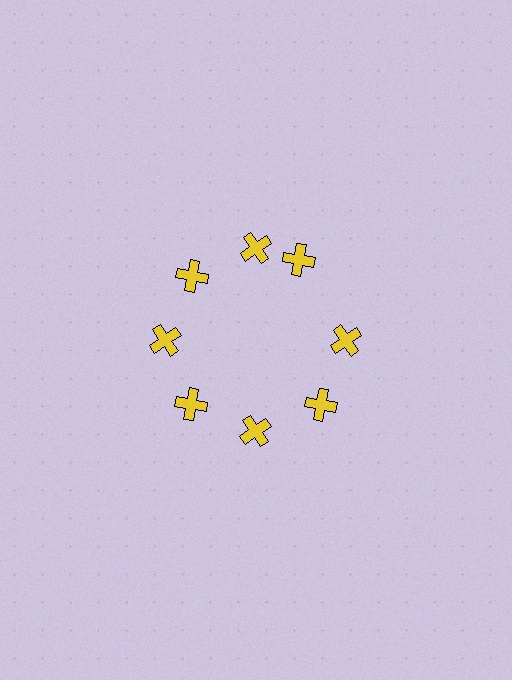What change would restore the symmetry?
The symmetry would be restored by rotating it back into even spacing with its neighbors so that all 8 crosses sit at equal angles and equal distance from the center.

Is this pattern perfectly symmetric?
No. The 8 yellow crosses are arranged in a ring, but one element near the 2 o'clock position is rotated out of alignment along the ring, breaking the 8-fold rotational symmetry.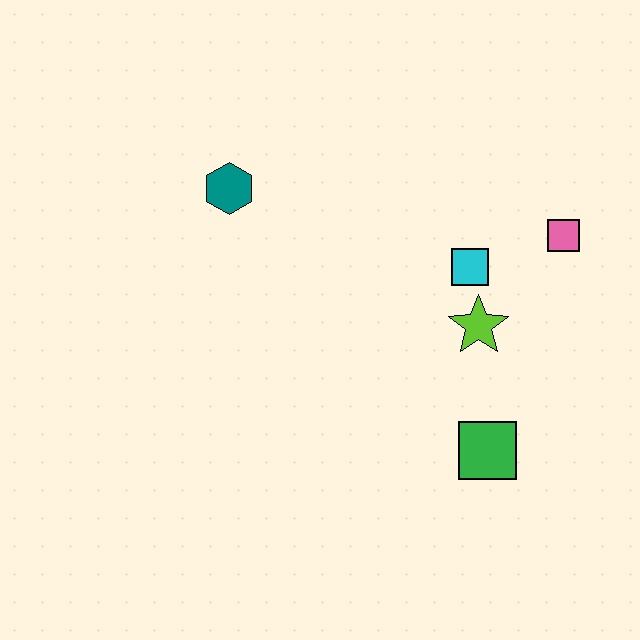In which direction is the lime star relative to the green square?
The lime star is above the green square.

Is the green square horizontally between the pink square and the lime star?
Yes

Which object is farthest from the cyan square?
The teal hexagon is farthest from the cyan square.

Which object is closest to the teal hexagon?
The cyan square is closest to the teal hexagon.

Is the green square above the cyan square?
No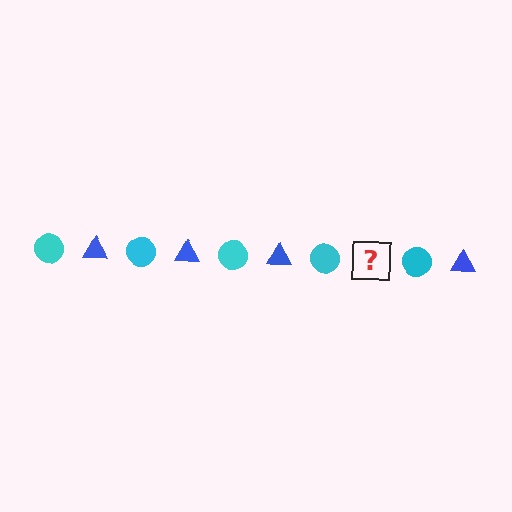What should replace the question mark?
The question mark should be replaced with a blue triangle.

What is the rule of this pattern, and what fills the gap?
The rule is that the pattern alternates between cyan circle and blue triangle. The gap should be filled with a blue triangle.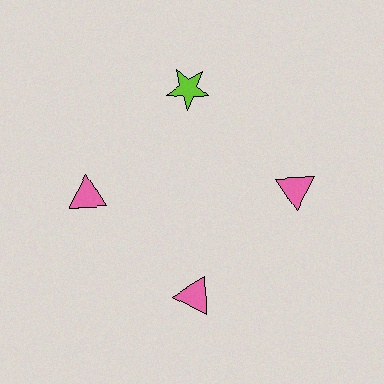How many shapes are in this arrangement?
There are 4 shapes arranged in a ring pattern.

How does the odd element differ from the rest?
It differs in both color (lime instead of pink) and shape (star instead of triangle).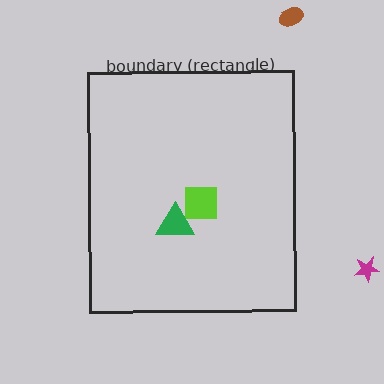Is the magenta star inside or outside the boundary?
Outside.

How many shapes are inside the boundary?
2 inside, 2 outside.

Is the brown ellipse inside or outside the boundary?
Outside.